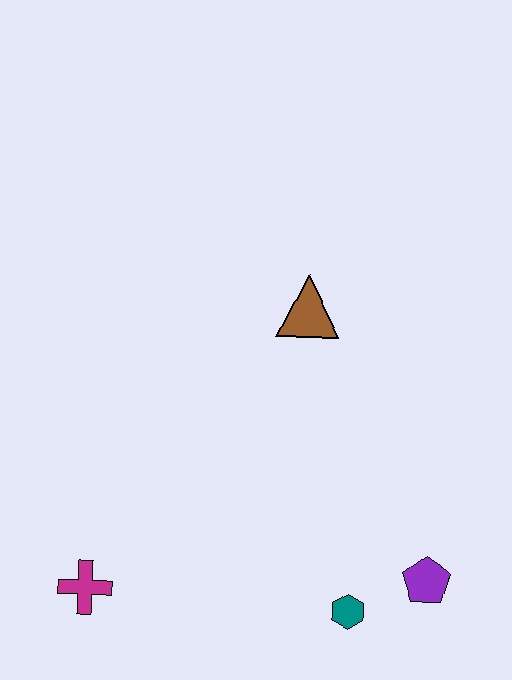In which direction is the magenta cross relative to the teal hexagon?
The magenta cross is to the left of the teal hexagon.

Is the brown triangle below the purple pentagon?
No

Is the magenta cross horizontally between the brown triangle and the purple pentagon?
No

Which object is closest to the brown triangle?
The purple pentagon is closest to the brown triangle.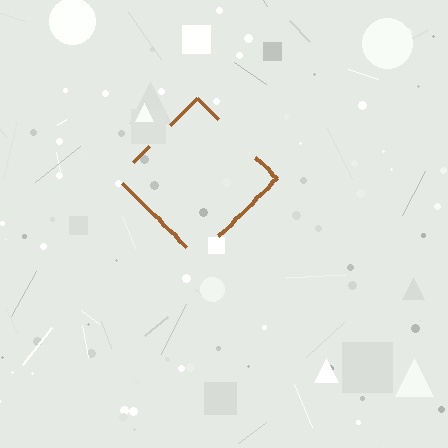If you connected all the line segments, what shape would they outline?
They would outline a diamond.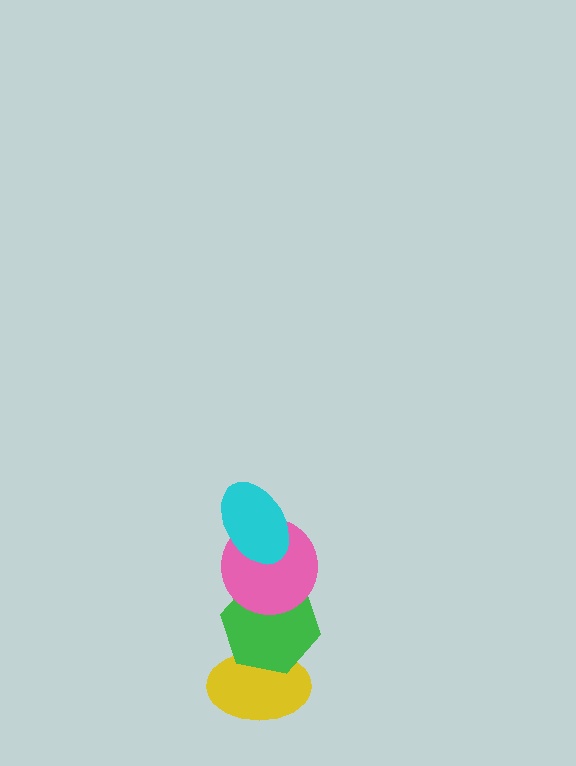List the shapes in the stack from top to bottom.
From top to bottom: the cyan ellipse, the pink circle, the green hexagon, the yellow ellipse.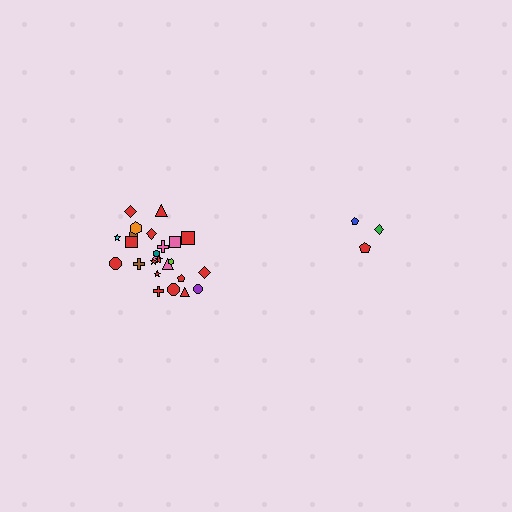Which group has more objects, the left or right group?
The left group.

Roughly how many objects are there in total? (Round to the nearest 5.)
Roughly 30 objects in total.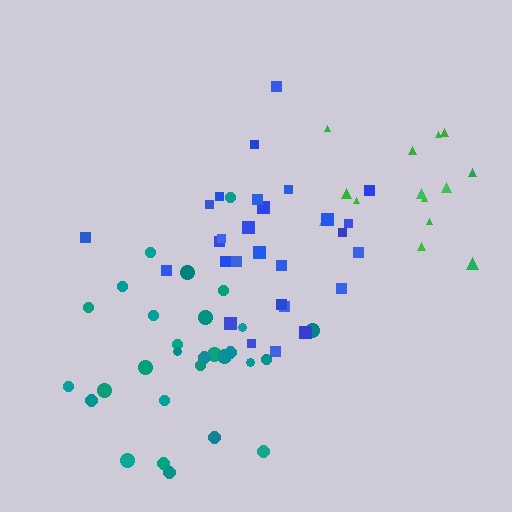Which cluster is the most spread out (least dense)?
Green.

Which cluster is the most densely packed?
Blue.